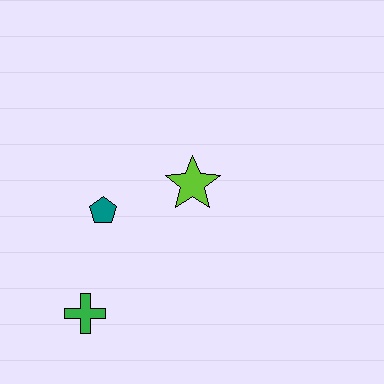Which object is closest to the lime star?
The teal pentagon is closest to the lime star.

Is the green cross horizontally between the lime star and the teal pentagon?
No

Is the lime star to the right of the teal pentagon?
Yes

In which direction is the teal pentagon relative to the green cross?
The teal pentagon is above the green cross.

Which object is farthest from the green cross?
The lime star is farthest from the green cross.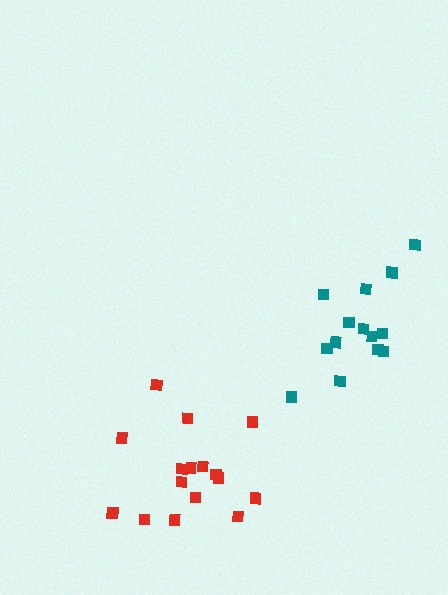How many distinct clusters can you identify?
There are 2 distinct clusters.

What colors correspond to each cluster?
The clusters are colored: teal, red.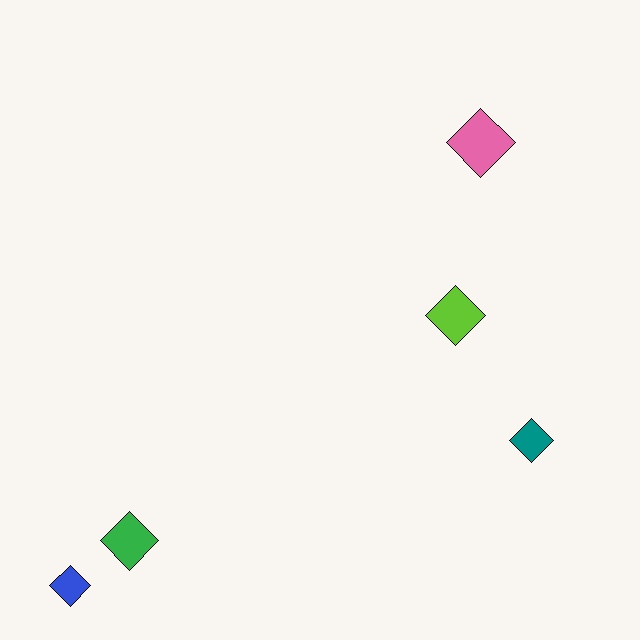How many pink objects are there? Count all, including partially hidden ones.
There is 1 pink object.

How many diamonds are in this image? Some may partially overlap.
There are 5 diamonds.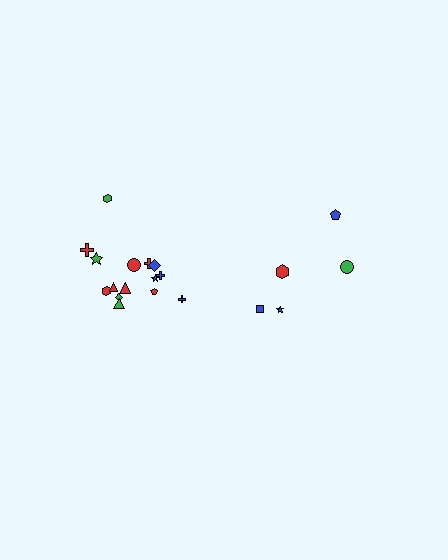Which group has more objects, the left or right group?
The left group.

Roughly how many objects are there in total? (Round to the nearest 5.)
Roughly 20 objects in total.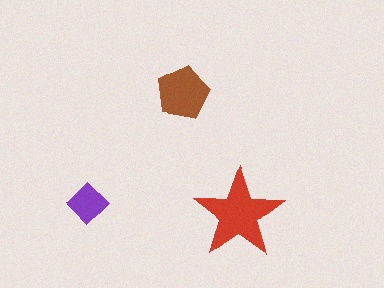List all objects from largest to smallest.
The red star, the brown pentagon, the purple diamond.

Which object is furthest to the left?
The purple diamond is leftmost.